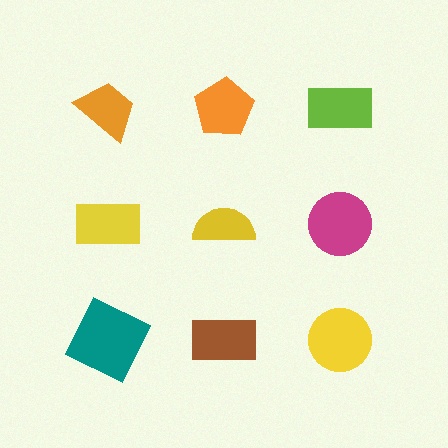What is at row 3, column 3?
A yellow circle.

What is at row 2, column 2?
A yellow semicircle.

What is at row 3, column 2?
A brown rectangle.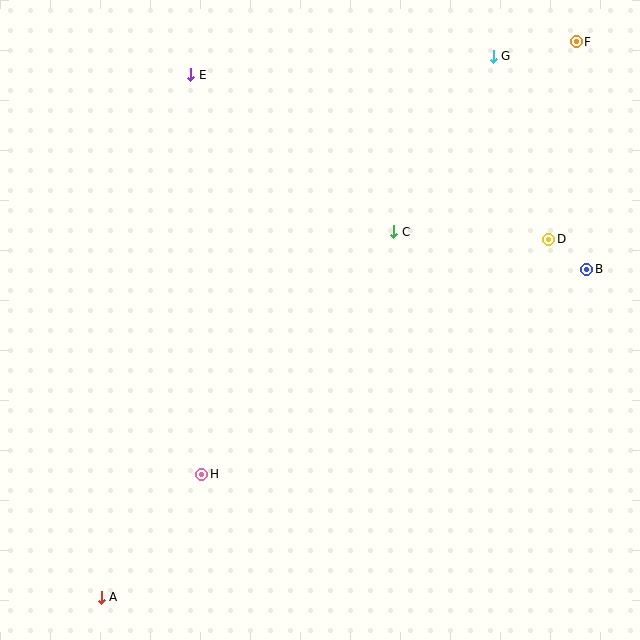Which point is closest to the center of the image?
Point C at (394, 232) is closest to the center.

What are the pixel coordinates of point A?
Point A is at (101, 597).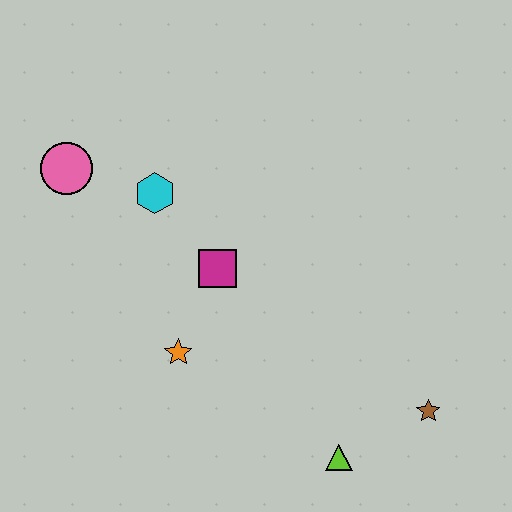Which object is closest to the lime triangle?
The brown star is closest to the lime triangle.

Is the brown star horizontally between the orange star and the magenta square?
No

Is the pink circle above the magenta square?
Yes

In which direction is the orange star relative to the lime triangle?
The orange star is to the left of the lime triangle.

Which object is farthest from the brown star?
The pink circle is farthest from the brown star.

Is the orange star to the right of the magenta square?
No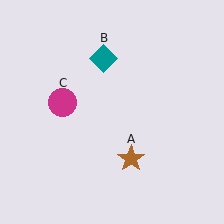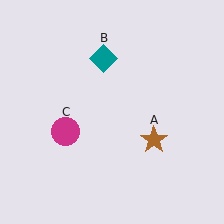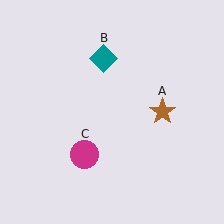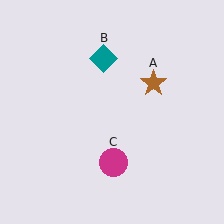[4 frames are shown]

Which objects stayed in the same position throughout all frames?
Teal diamond (object B) remained stationary.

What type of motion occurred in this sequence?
The brown star (object A), magenta circle (object C) rotated counterclockwise around the center of the scene.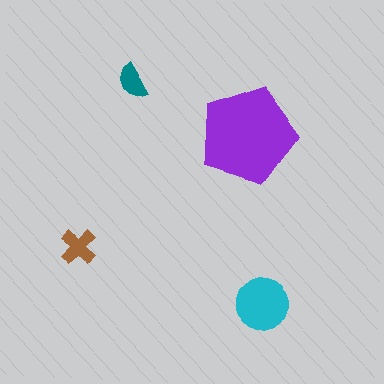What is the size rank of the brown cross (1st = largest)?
3rd.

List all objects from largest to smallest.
The purple pentagon, the cyan circle, the brown cross, the teal semicircle.